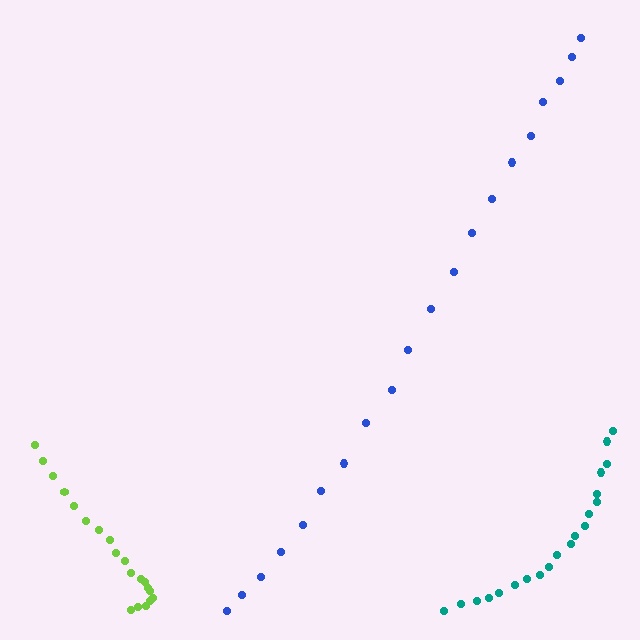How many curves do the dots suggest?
There are 3 distinct paths.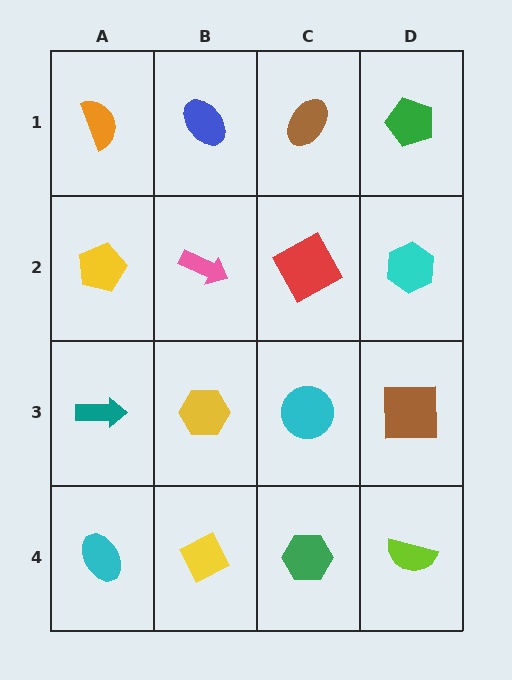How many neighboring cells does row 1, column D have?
2.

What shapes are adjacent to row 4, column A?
A teal arrow (row 3, column A), a yellow diamond (row 4, column B).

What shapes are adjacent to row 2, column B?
A blue ellipse (row 1, column B), a yellow hexagon (row 3, column B), a yellow pentagon (row 2, column A), a red square (row 2, column C).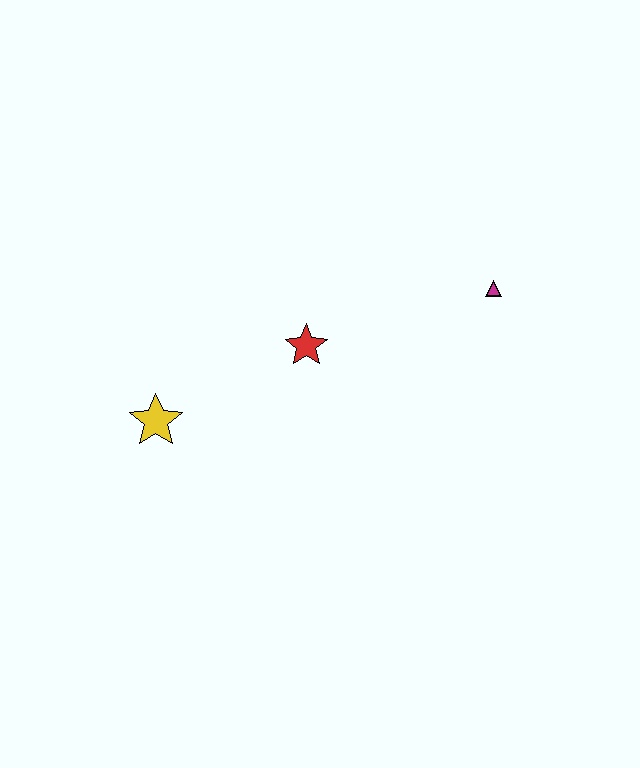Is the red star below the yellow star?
No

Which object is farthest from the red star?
The magenta triangle is farthest from the red star.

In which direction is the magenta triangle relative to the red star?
The magenta triangle is to the right of the red star.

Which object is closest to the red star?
The yellow star is closest to the red star.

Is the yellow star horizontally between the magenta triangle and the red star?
No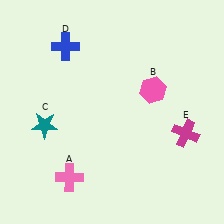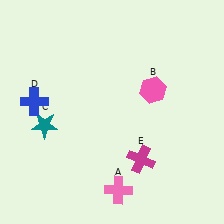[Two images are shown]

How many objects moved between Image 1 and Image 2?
3 objects moved between the two images.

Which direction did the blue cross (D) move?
The blue cross (D) moved down.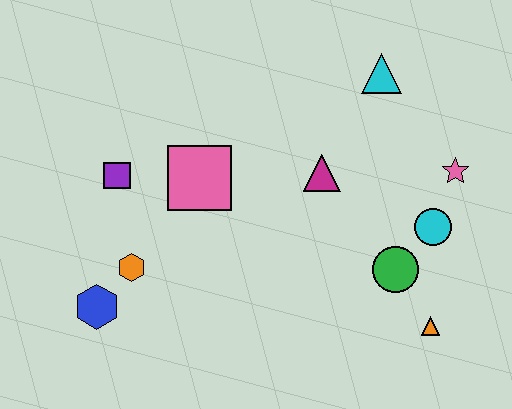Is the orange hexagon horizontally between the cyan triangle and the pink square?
No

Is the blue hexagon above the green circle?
No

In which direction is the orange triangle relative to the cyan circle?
The orange triangle is below the cyan circle.